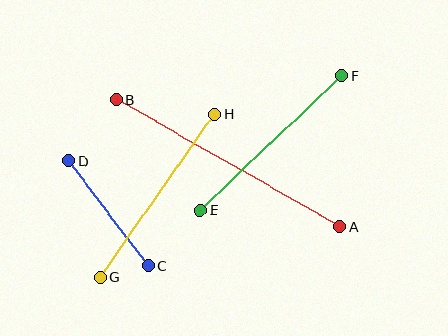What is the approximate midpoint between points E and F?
The midpoint is at approximately (271, 143) pixels.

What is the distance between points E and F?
The distance is approximately 195 pixels.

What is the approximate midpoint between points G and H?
The midpoint is at approximately (157, 196) pixels.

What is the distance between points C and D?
The distance is approximately 131 pixels.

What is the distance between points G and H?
The distance is approximately 199 pixels.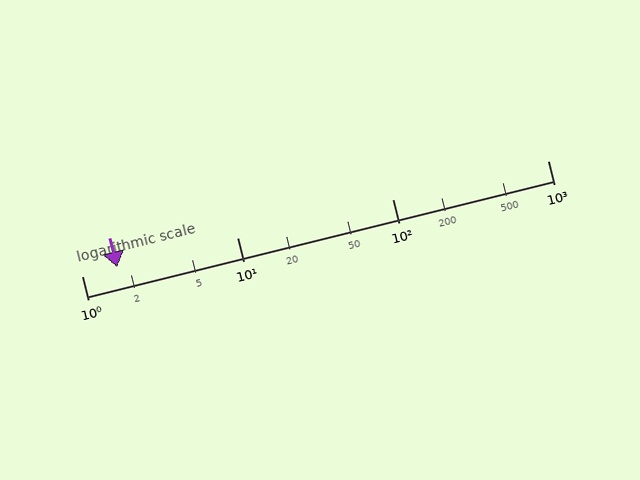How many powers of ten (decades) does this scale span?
The scale spans 3 decades, from 1 to 1000.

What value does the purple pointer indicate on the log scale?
The pointer indicates approximately 1.7.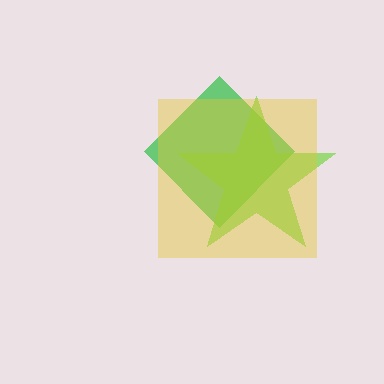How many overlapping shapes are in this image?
There are 3 overlapping shapes in the image.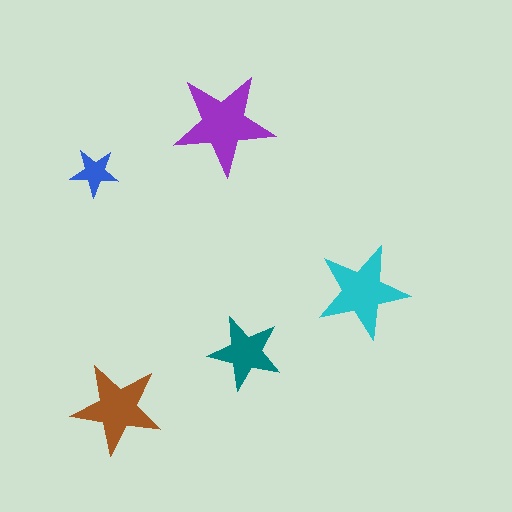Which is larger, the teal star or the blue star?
The teal one.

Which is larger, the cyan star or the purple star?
The purple one.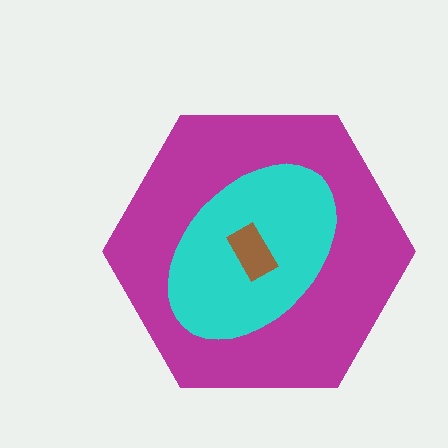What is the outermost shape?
The magenta hexagon.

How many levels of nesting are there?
3.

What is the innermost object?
The brown rectangle.